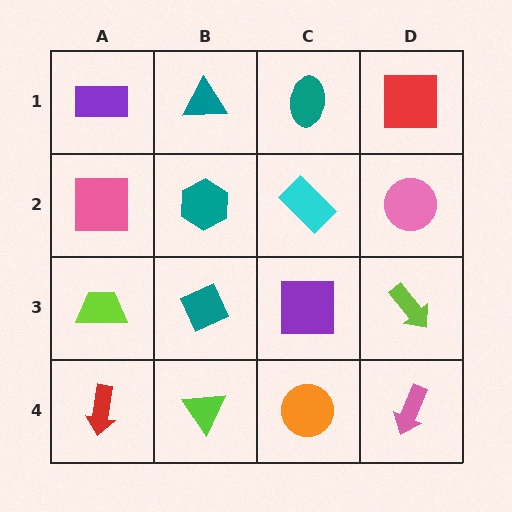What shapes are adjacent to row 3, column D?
A pink circle (row 2, column D), a pink arrow (row 4, column D), a purple square (row 3, column C).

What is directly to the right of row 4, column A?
A lime triangle.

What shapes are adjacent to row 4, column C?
A purple square (row 3, column C), a lime triangle (row 4, column B), a pink arrow (row 4, column D).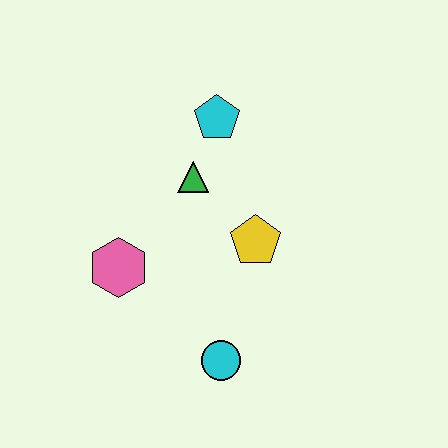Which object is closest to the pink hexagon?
The green triangle is closest to the pink hexagon.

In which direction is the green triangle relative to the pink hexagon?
The green triangle is above the pink hexagon.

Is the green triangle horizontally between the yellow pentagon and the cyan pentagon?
No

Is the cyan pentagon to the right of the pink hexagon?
Yes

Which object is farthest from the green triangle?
The cyan circle is farthest from the green triangle.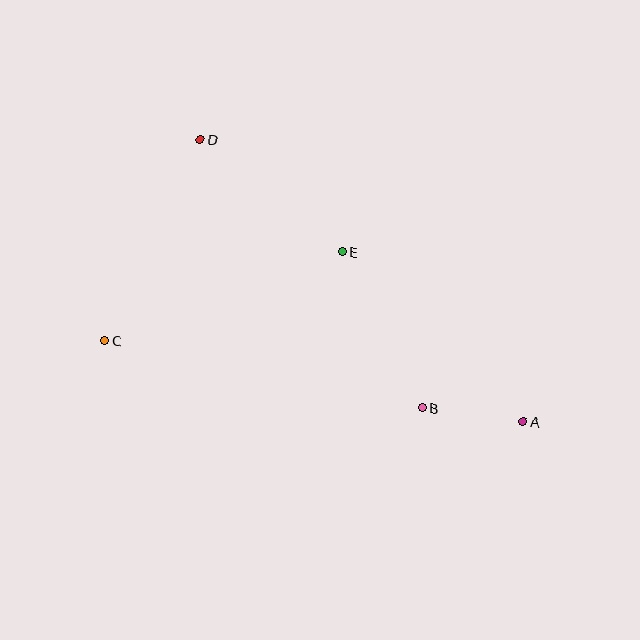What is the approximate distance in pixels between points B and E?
The distance between B and E is approximately 175 pixels.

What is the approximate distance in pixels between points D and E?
The distance between D and E is approximately 181 pixels.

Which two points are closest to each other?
Points A and B are closest to each other.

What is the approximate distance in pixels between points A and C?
The distance between A and C is approximately 426 pixels.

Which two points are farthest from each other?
Points A and D are farthest from each other.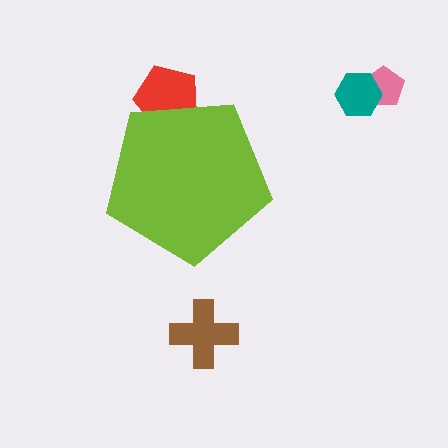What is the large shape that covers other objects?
A lime pentagon.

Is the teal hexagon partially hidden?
No, the teal hexagon is fully visible.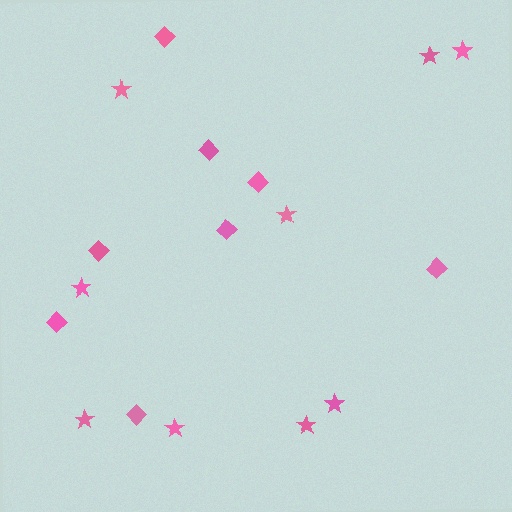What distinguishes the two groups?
There are 2 groups: one group of diamonds (8) and one group of stars (9).